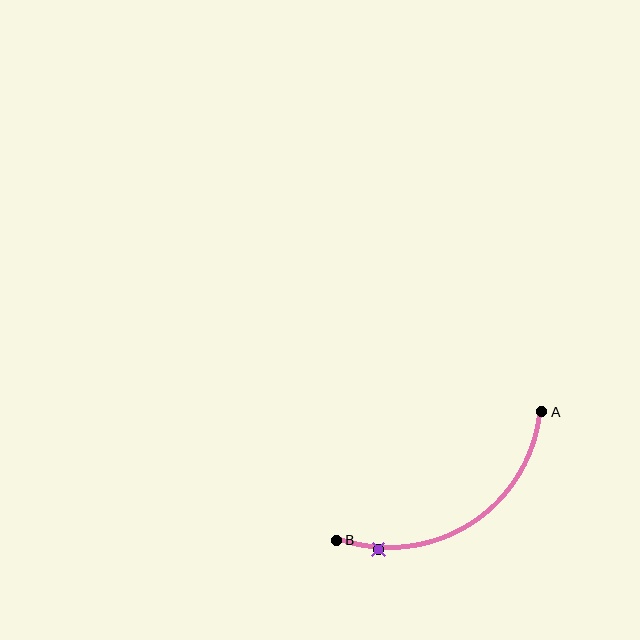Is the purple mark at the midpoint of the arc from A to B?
No. The purple mark lies on the arc but is closer to endpoint B. The arc midpoint would be at the point on the curve equidistant along the arc from both A and B.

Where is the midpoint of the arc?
The arc midpoint is the point on the curve farthest from the straight line joining A and B. It sits below that line.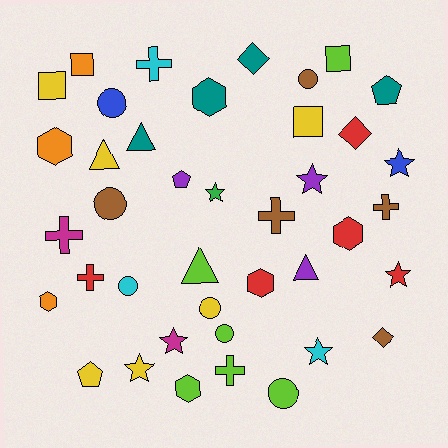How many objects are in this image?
There are 40 objects.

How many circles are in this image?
There are 7 circles.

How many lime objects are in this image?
There are 6 lime objects.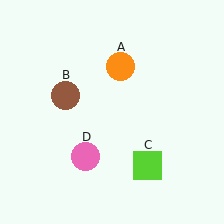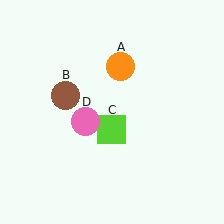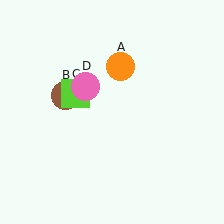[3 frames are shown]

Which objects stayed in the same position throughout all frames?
Orange circle (object A) and brown circle (object B) remained stationary.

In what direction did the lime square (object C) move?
The lime square (object C) moved up and to the left.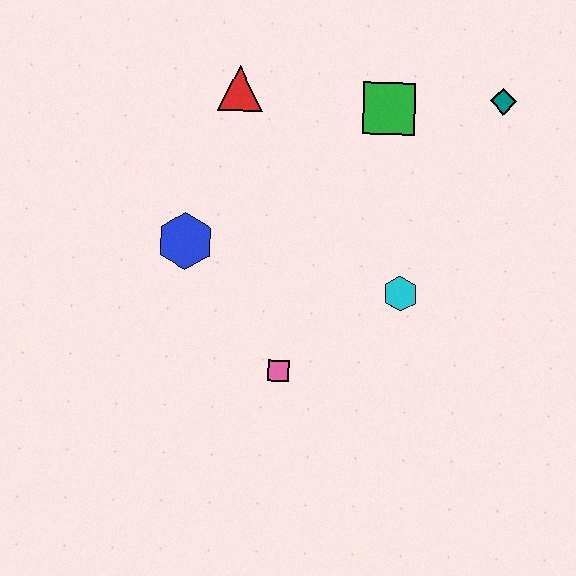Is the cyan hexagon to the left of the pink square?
No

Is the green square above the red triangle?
No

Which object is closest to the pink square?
The cyan hexagon is closest to the pink square.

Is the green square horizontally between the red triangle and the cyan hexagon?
Yes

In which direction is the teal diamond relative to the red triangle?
The teal diamond is to the right of the red triangle.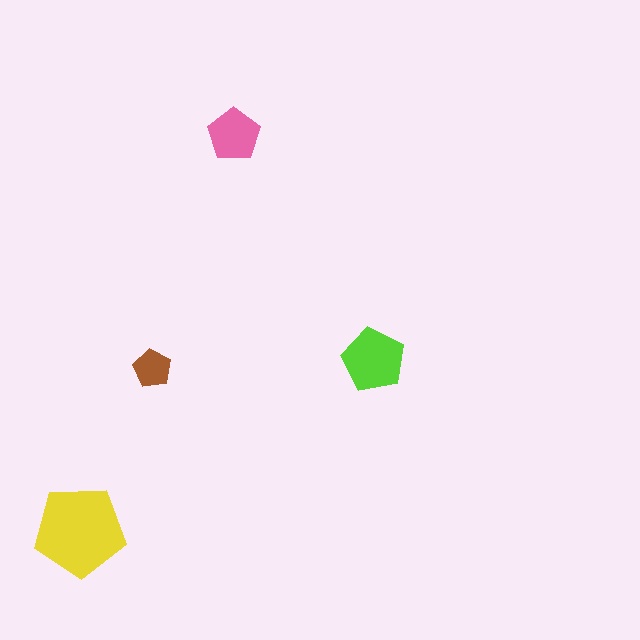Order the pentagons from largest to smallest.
the yellow one, the lime one, the pink one, the brown one.